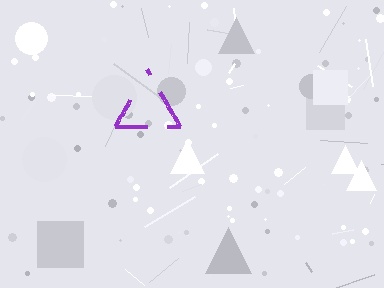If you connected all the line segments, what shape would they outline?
They would outline a triangle.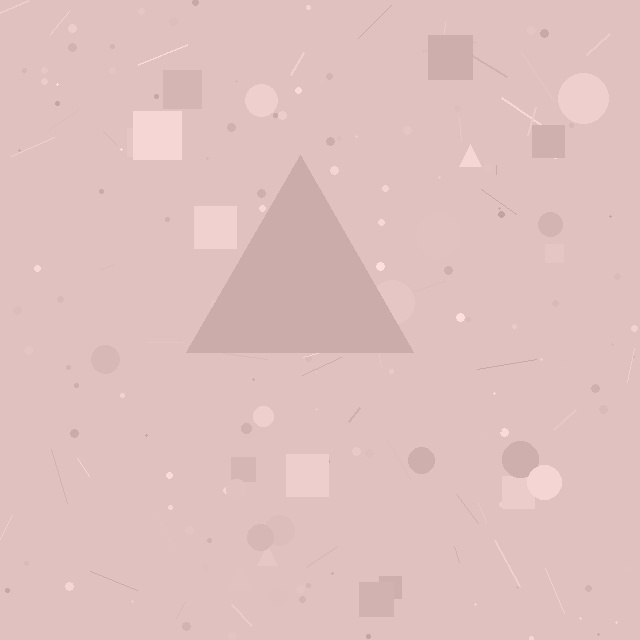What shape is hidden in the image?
A triangle is hidden in the image.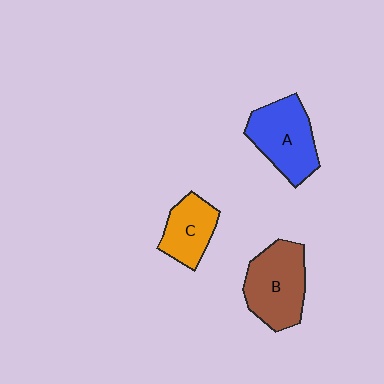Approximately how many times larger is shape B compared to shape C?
Approximately 1.5 times.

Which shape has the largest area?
Shape B (brown).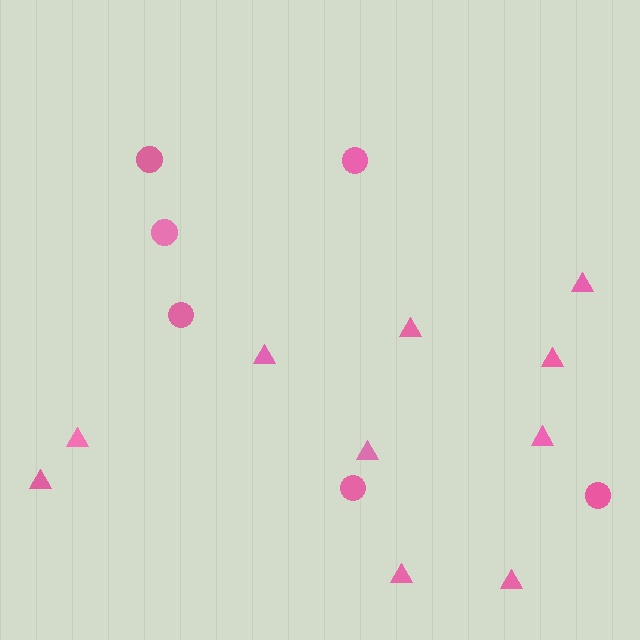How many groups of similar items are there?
There are 2 groups: one group of circles (6) and one group of triangles (10).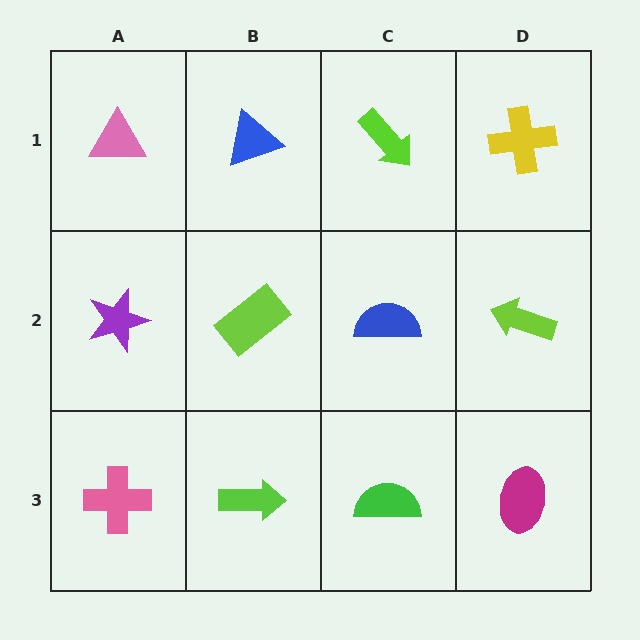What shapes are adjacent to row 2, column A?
A pink triangle (row 1, column A), a pink cross (row 3, column A), a lime rectangle (row 2, column B).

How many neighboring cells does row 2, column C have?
4.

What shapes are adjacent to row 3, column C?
A blue semicircle (row 2, column C), a lime arrow (row 3, column B), a magenta ellipse (row 3, column D).